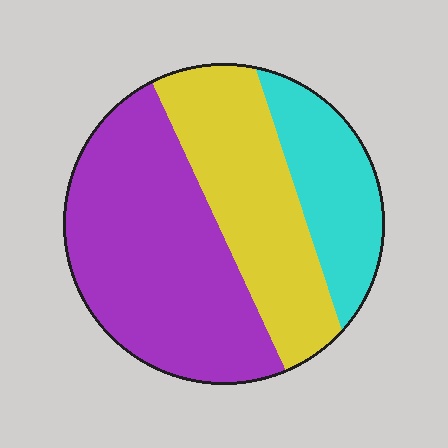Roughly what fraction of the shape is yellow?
Yellow takes up about one third (1/3) of the shape.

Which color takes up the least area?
Cyan, at roughly 20%.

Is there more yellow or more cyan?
Yellow.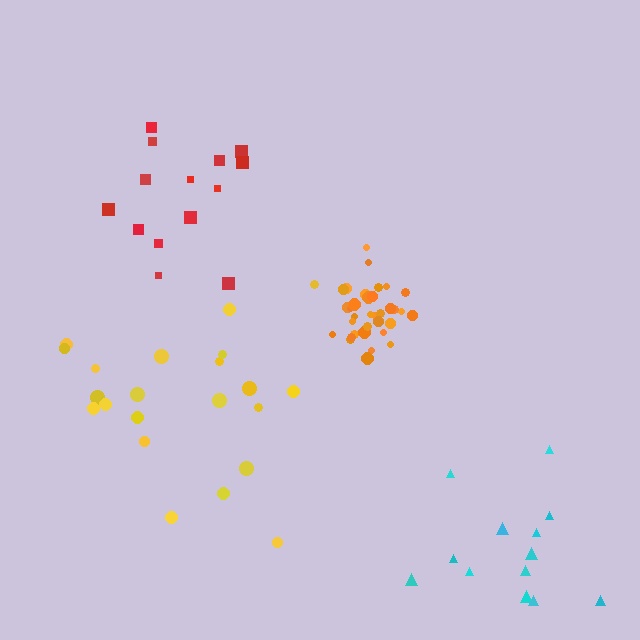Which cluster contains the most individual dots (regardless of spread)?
Orange (35).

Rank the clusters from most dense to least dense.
orange, yellow, red, cyan.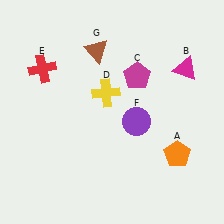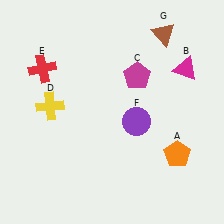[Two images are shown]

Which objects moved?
The objects that moved are: the yellow cross (D), the brown triangle (G).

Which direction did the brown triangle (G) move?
The brown triangle (G) moved right.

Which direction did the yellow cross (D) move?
The yellow cross (D) moved left.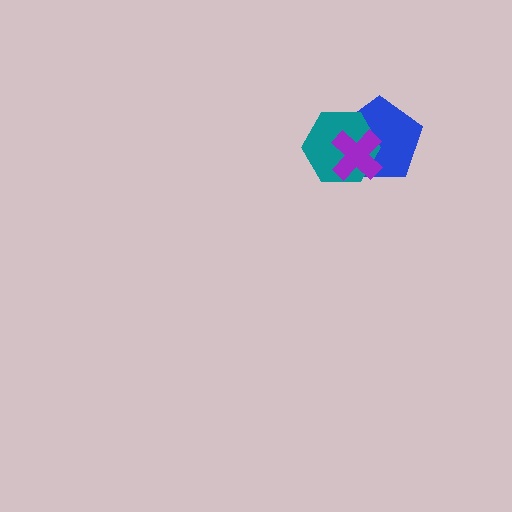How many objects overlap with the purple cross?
2 objects overlap with the purple cross.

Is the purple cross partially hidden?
No, no other shape covers it.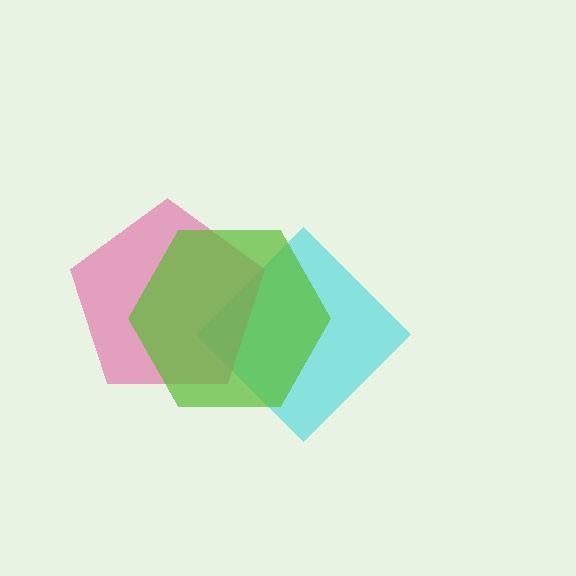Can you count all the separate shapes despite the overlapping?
Yes, there are 3 separate shapes.